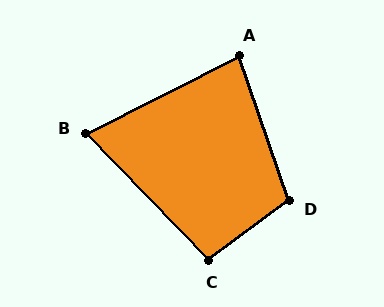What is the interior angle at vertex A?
Approximately 82 degrees (acute).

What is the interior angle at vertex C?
Approximately 98 degrees (obtuse).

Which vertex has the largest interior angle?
D, at approximately 107 degrees.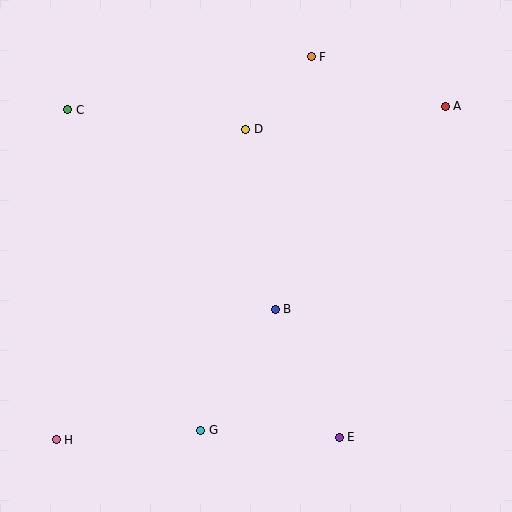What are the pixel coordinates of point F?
Point F is at (311, 57).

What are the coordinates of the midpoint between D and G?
The midpoint between D and G is at (223, 280).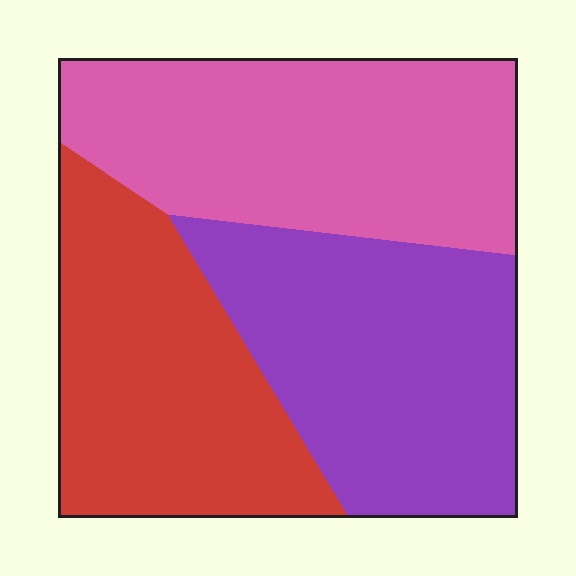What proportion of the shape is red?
Red takes up between a quarter and a half of the shape.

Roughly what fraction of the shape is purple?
Purple covers 34% of the shape.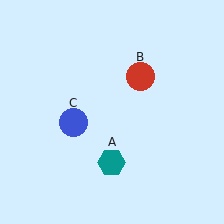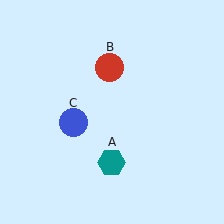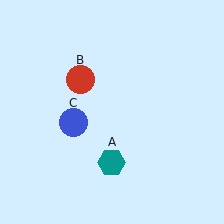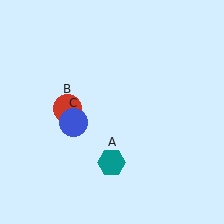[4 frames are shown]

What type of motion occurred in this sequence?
The red circle (object B) rotated counterclockwise around the center of the scene.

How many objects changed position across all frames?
1 object changed position: red circle (object B).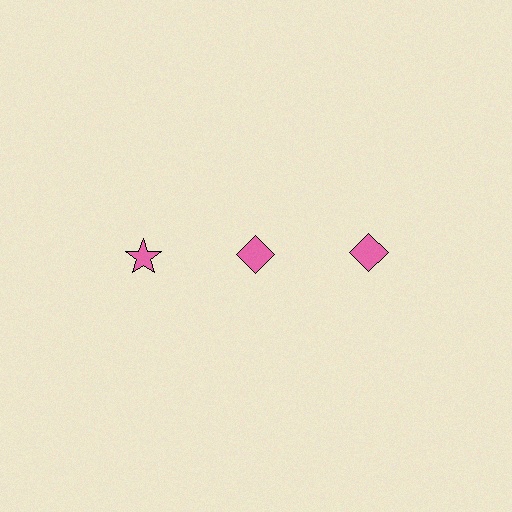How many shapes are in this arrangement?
There are 3 shapes arranged in a grid pattern.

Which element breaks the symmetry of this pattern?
The pink star in the top row, leftmost column breaks the symmetry. All other shapes are pink diamonds.